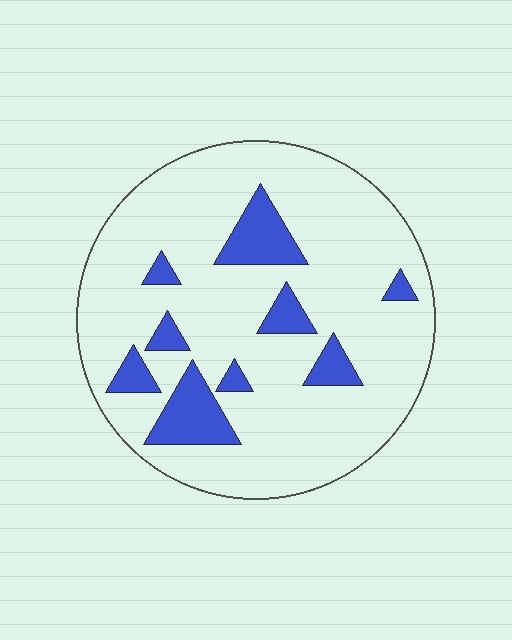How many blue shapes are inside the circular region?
9.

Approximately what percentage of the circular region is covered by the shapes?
Approximately 15%.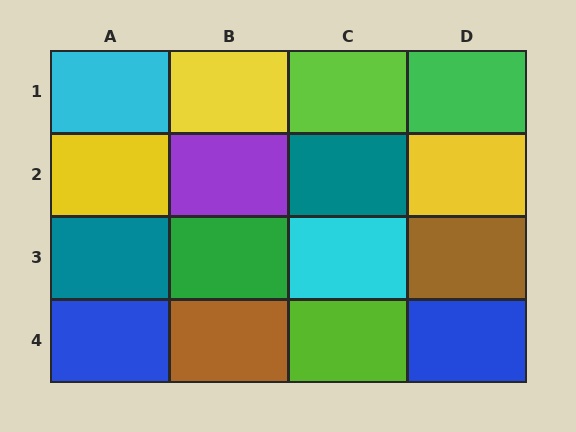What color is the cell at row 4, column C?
Lime.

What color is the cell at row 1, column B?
Yellow.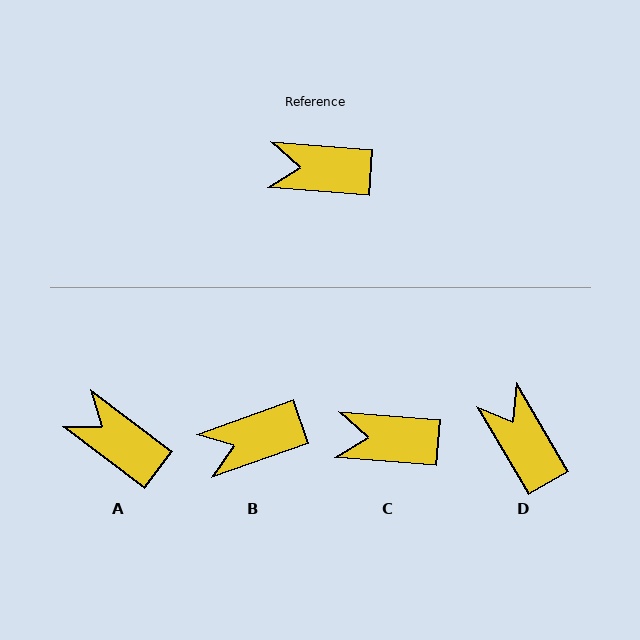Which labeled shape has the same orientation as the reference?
C.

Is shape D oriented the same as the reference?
No, it is off by about 55 degrees.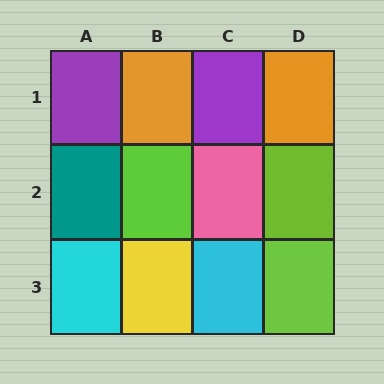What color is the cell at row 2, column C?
Pink.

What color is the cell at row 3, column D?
Lime.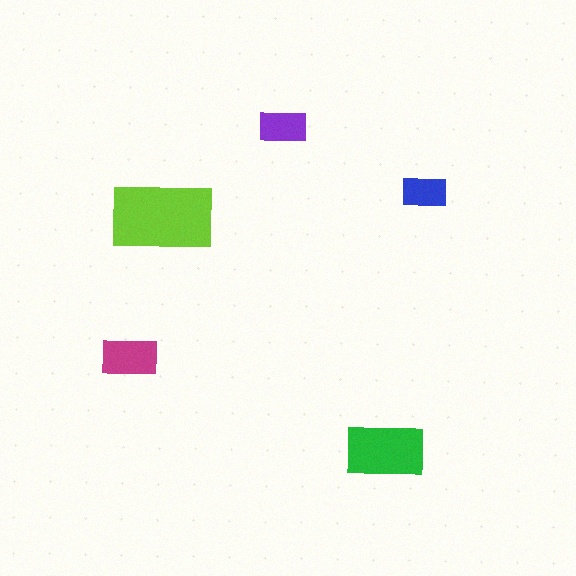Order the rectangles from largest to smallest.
the lime one, the green one, the magenta one, the purple one, the blue one.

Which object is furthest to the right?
The blue rectangle is rightmost.